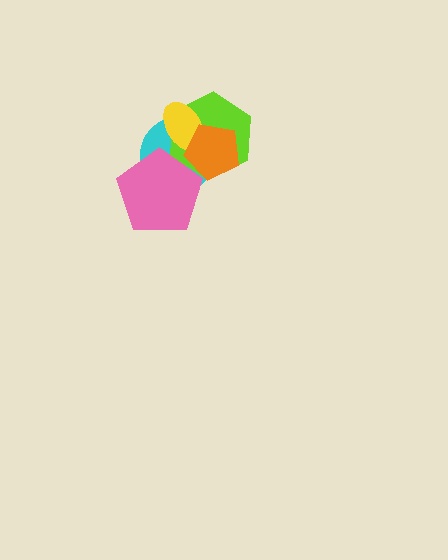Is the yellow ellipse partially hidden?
Yes, it is partially covered by another shape.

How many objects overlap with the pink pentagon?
3 objects overlap with the pink pentagon.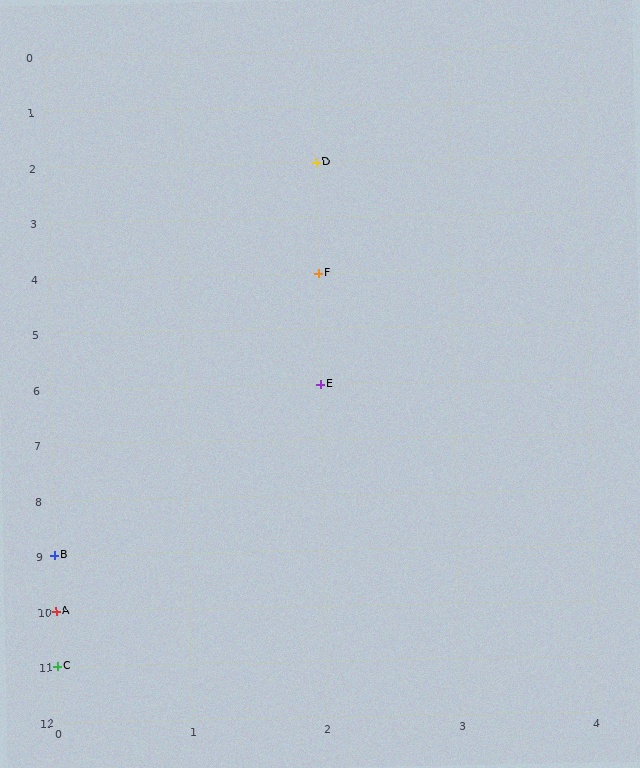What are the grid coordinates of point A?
Point A is at grid coordinates (0, 10).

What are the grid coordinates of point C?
Point C is at grid coordinates (0, 11).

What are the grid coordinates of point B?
Point B is at grid coordinates (0, 9).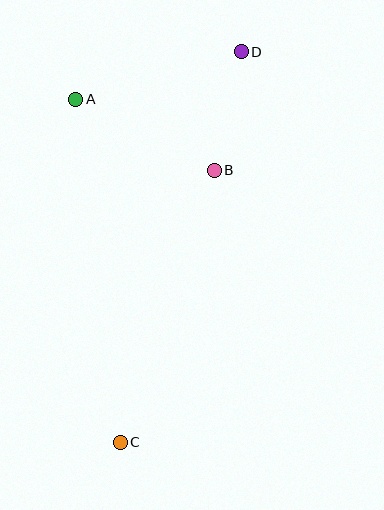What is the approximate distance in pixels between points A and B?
The distance between A and B is approximately 155 pixels.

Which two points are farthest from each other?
Points C and D are farthest from each other.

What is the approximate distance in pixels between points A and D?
The distance between A and D is approximately 172 pixels.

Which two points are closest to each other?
Points B and D are closest to each other.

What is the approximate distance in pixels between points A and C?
The distance between A and C is approximately 346 pixels.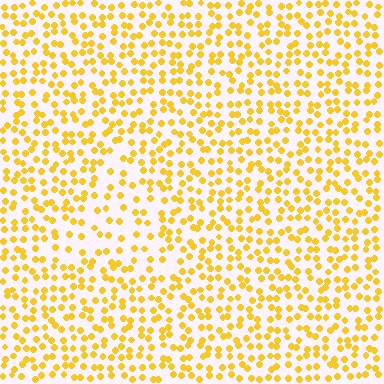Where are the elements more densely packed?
The elements are more densely packed outside the triangle boundary.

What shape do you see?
I see a triangle.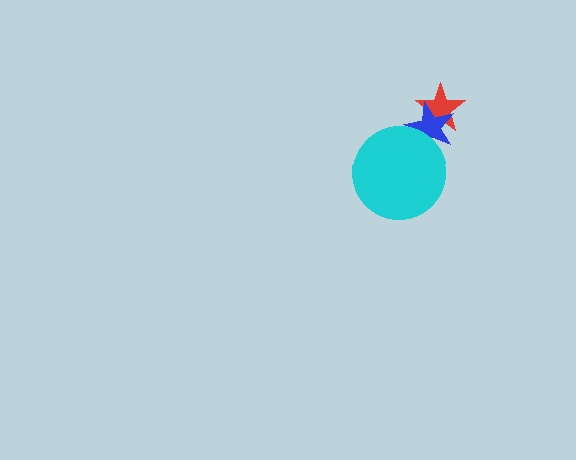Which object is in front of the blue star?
The cyan circle is in front of the blue star.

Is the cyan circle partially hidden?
No, no other shape covers it.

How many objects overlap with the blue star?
2 objects overlap with the blue star.